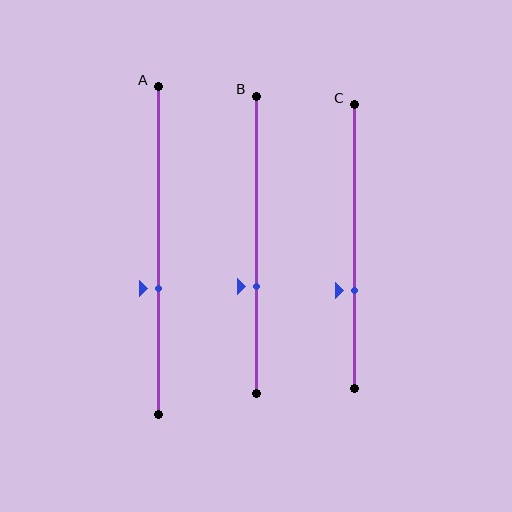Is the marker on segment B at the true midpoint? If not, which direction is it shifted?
No, the marker on segment B is shifted downward by about 14% of the segment length.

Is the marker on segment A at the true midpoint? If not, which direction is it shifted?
No, the marker on segment A is shifted downward by about 11% of the segment length.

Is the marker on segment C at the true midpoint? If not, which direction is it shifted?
No, the marker on segment C is shifted downward by about 16% of the segment length.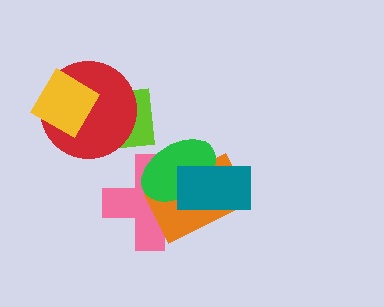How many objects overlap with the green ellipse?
3 objects overlap with the green ellipse.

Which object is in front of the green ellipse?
The teal rectangle is in front of the green ellipse.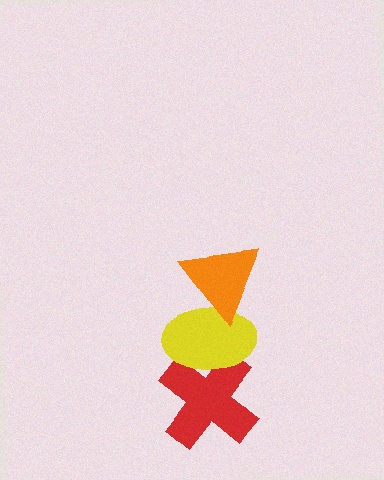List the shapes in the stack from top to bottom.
From top to bottom: the orange triangle, the yellow ellipse, the red cross.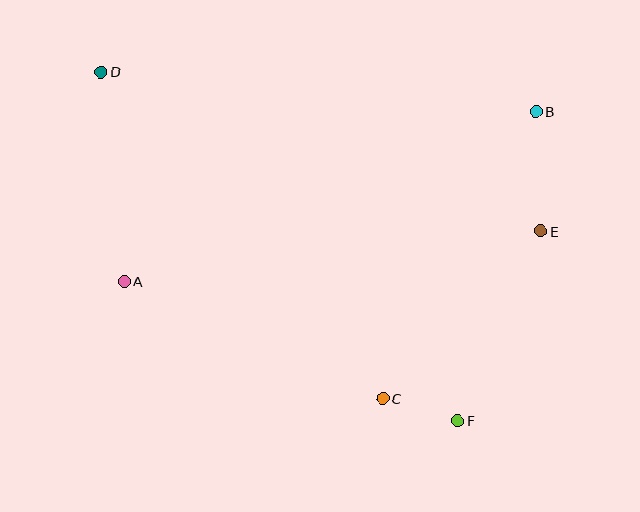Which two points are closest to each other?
Points C and F are closest to each other.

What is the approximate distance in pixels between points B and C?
The distance between B and C is approximately 325 pixels.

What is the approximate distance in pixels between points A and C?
The distance between A and C is approximately 284 pixels.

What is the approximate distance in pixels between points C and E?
The distance between C and E is approximately 230 pixels.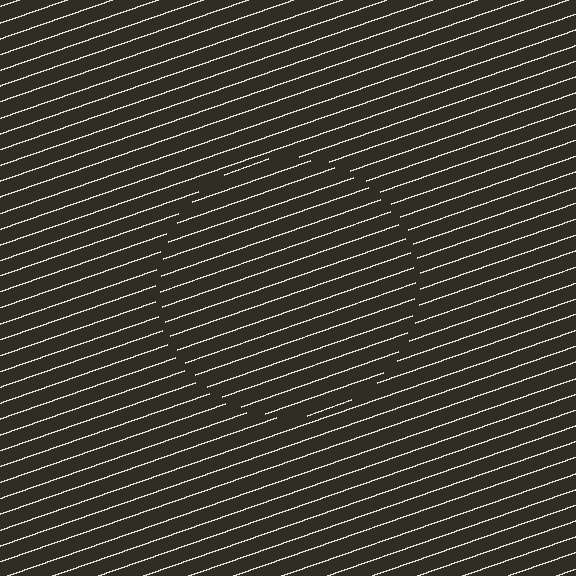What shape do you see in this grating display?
An illusory circle. The interior of the shape contains the same grating, shifted by half a period — the contour is defined by the phase discontinuity where line-ends from the inner and outer gratings abut.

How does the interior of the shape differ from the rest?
The interior of the shape contains the same grating, shifted by half a period — the contour is defined by the phase discontinuity where line-ends from the inner and outer gratings abut.